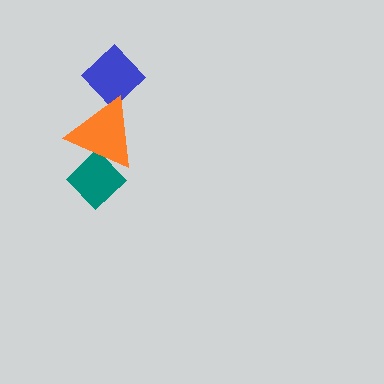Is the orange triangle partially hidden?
No, no other shape covers it.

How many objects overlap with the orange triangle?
2 objects overlap with the orange triangle.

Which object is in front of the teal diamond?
The orange triangle is in front of the teal diamond.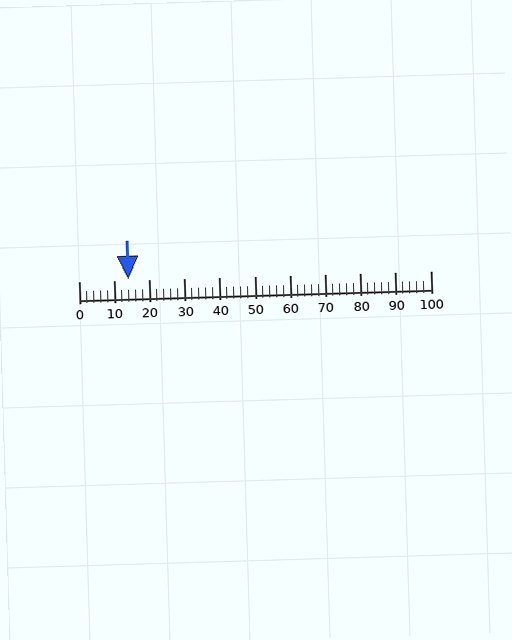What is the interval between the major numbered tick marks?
The major tick marks are spaced 10 units apart.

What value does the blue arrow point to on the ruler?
The blue arrow points to approximately 14.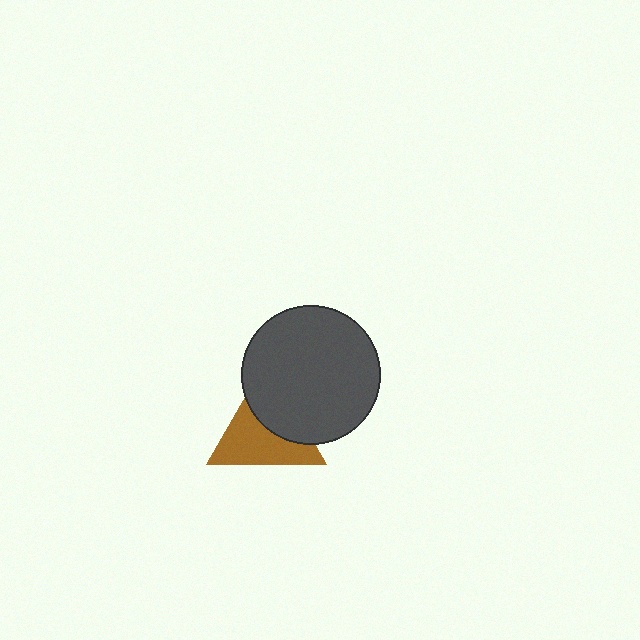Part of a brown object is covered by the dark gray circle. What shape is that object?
It is a triangle.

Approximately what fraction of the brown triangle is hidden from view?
Roughly 42% of the brown triangle is hidden behind the dark gray circle.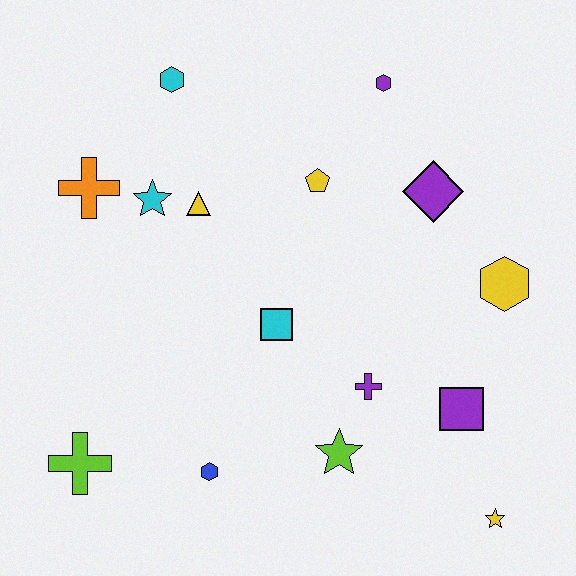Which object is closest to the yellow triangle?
The cyan star is closest to the yellow triangle.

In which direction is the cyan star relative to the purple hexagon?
The cyan star is to the left of the purple hexagon.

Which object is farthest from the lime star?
The cyan hexagon is farthest from the lime star.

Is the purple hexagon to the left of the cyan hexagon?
No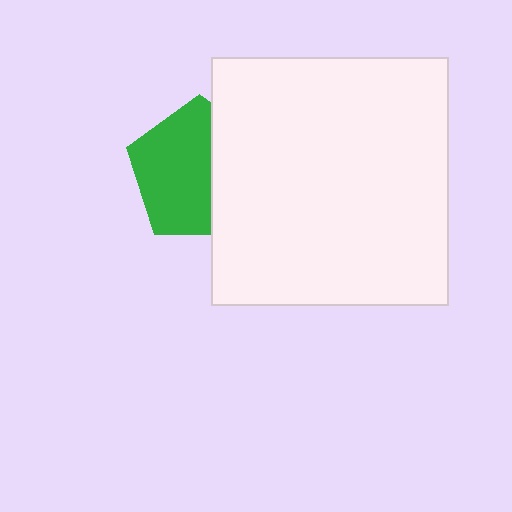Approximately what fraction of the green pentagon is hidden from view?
Roughly 39% of the green pentagon is hidden behind the white rectangle.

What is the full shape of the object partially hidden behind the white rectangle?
The partially hidden object is a green pentagon.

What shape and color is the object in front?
The object in front is a white rectangle.